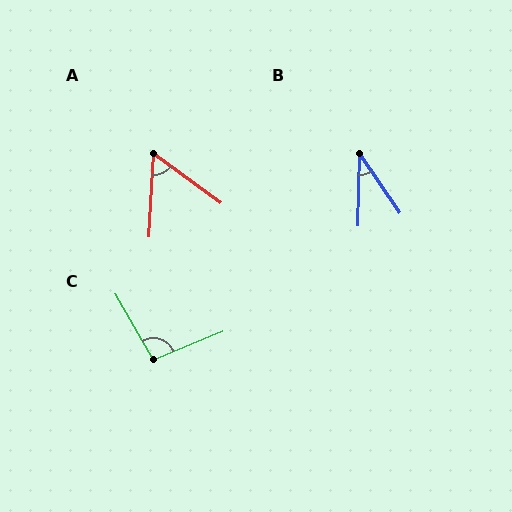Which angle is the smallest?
B, at approximately 35 degrees.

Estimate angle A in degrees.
Approximately 57 degrees.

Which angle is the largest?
C, at approximately 98 degrees.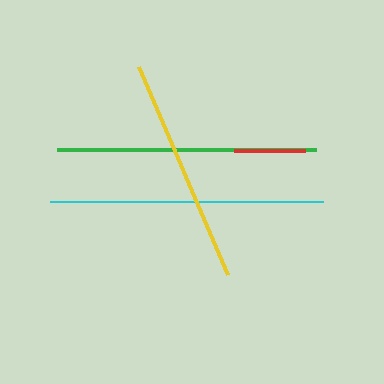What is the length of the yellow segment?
The yellow segment is approximately 226 pixels long.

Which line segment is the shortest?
The red line is the shortest at approximately 71 pixels.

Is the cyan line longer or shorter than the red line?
The cyan line is longer than the red line.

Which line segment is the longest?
The cyan line is the longest at approximately 272 pixels.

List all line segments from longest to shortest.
From longest to shortest: cyan, green, yellow, red.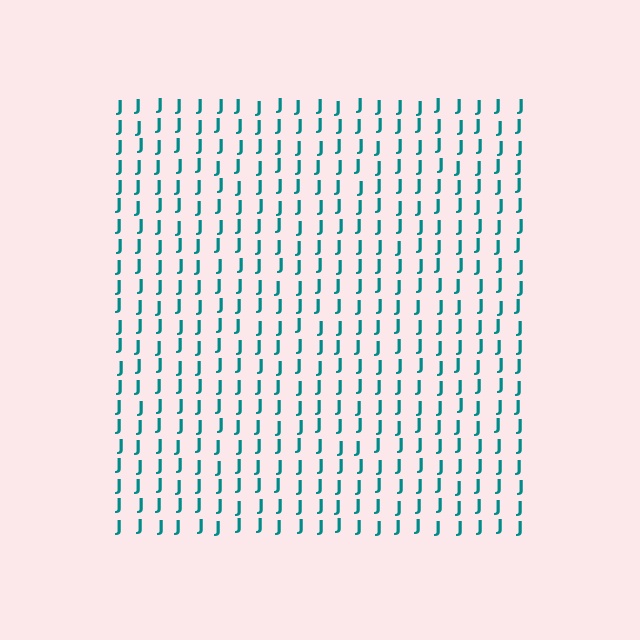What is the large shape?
The large shape is a square.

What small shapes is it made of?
It is made of small letter J's.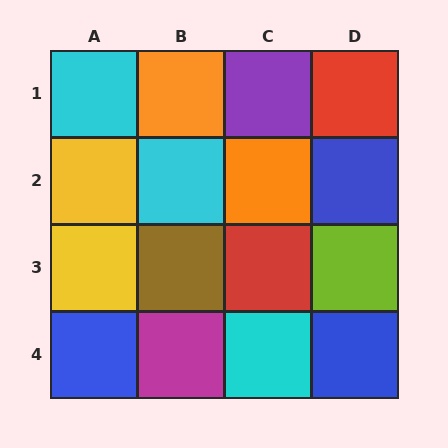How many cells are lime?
1 cell is lime.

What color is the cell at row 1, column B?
Orange.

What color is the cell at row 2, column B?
Cyan.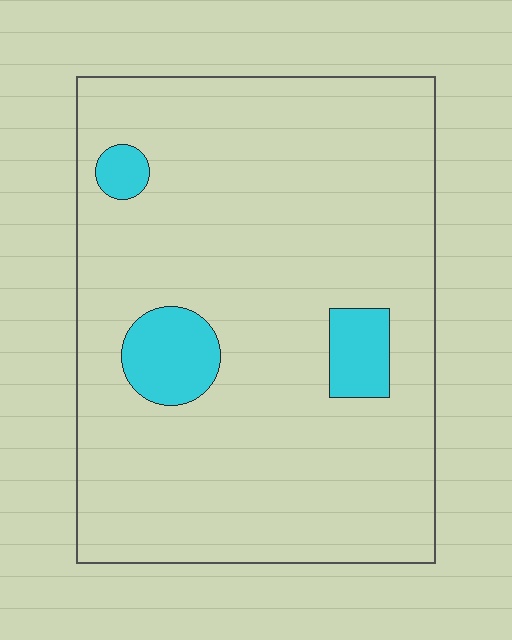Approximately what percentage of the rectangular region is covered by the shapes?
Approximately 10%.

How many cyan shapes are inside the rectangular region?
3.